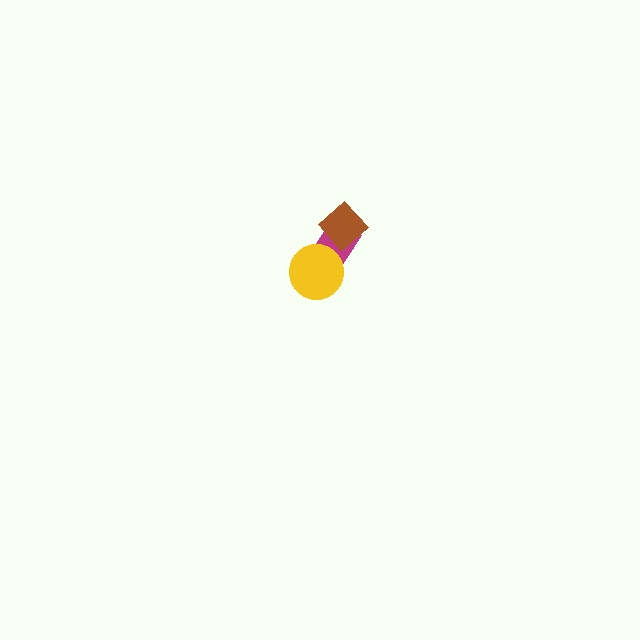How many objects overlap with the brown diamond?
1 object overlaps with the brown diamond.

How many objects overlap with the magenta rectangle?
2 objects overlap with the magenta rectangle.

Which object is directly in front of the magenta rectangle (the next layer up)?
The brown diamond is directly in front of the magenta rectangle.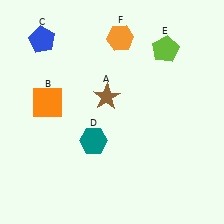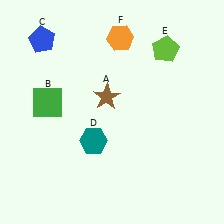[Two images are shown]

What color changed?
The square (B) changed from orange in Image 1 to green in Image 2.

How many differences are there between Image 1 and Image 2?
There is 1 difference between the two images.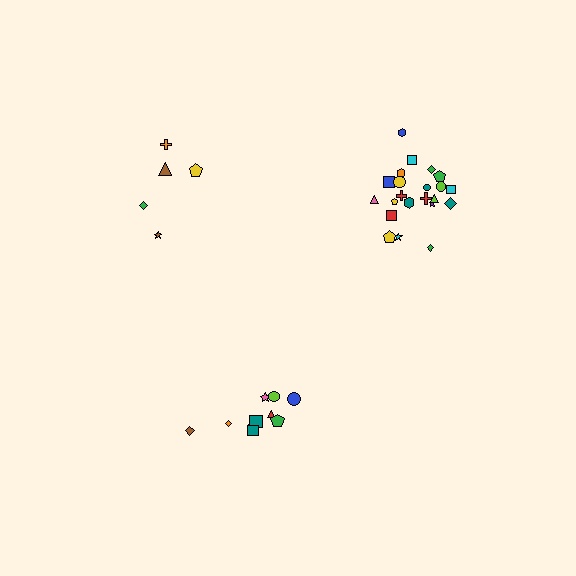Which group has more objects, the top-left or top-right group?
The top-right group.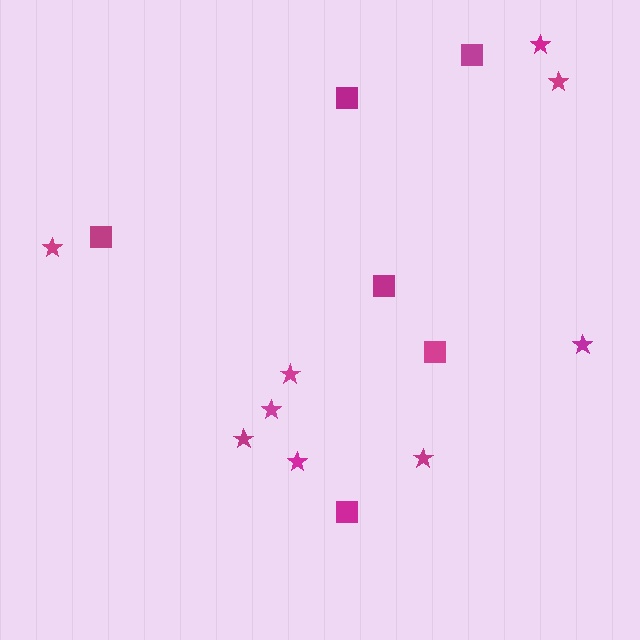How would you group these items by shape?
There are 2 groups: one group of squares (6) and one group of stars (9).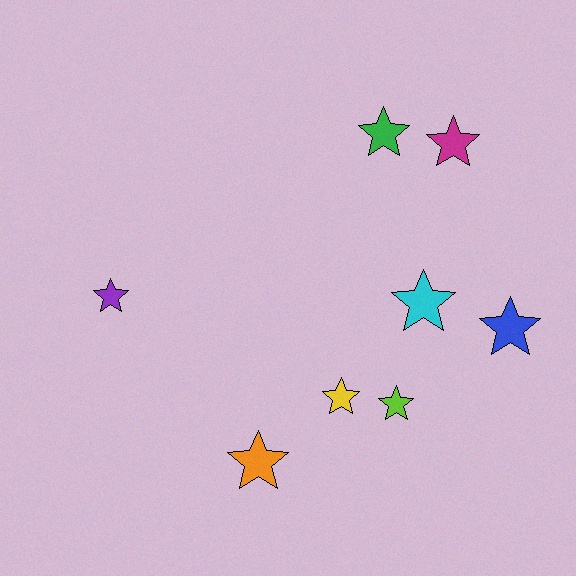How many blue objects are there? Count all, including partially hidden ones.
There is 1 blue object.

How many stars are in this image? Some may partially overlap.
There are 8 stars.